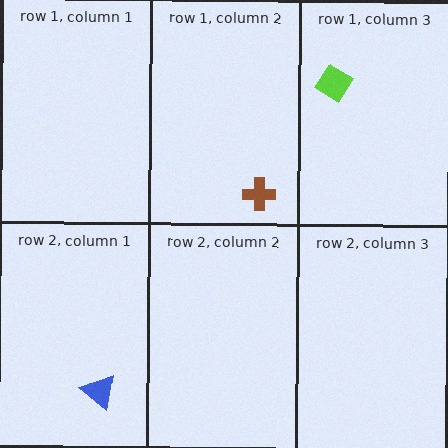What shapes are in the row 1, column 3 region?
The lime diamond.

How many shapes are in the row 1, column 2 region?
1.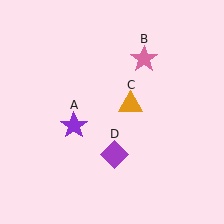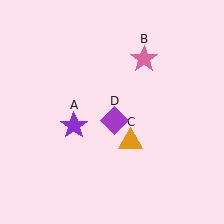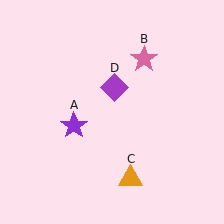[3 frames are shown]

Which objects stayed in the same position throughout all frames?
Purple star (object A) and pink star (object B) remained stationary.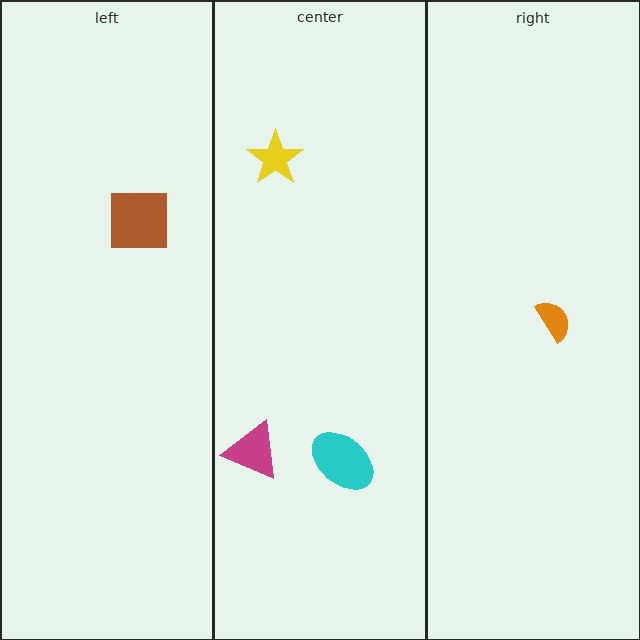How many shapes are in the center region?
3.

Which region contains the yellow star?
The center region.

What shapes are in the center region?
The yellow star, the magenta triangle, the cyan ellipse.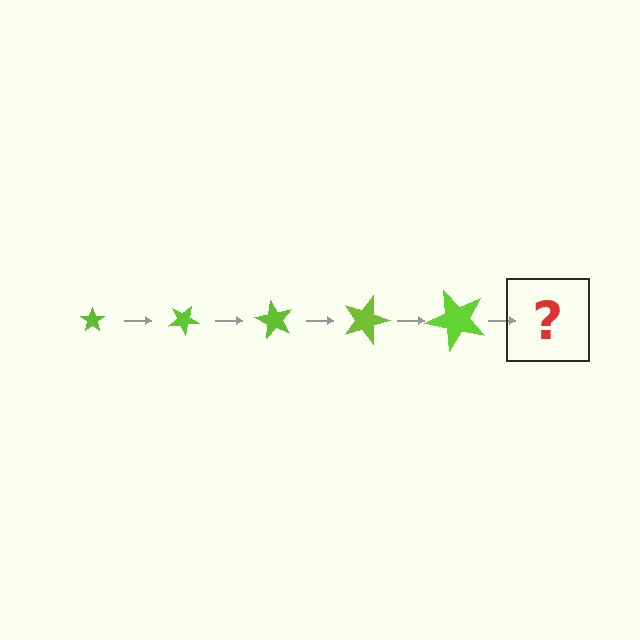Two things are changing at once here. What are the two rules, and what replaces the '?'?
The two rules are that the star grows larger each step and it rotates 30 degrees each step. The '?' should be a star, larger than the previous one and rotated 150 degrees from the start.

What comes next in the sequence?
The next element should be a star, larger than the previous one and rotated 150 degrees from the start.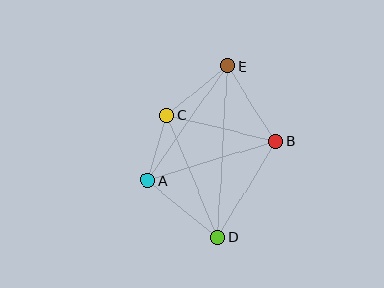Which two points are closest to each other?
Points A and C are closest to each other.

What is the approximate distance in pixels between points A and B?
The distance between A and B is approximately 134 pixels.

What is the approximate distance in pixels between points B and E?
The distance between B and E is approximately 89 pixels.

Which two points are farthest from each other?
Points D and E are farthest from each other.